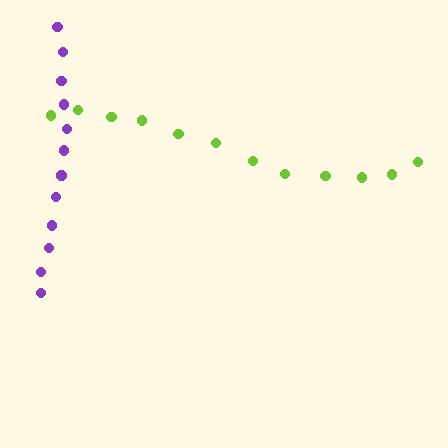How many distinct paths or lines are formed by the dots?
There are 2 distinct paths.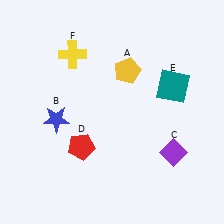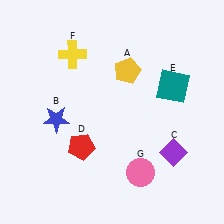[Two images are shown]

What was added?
A pink circle (G) was added in Image 2.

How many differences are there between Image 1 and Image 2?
There is 1 difference between the two images.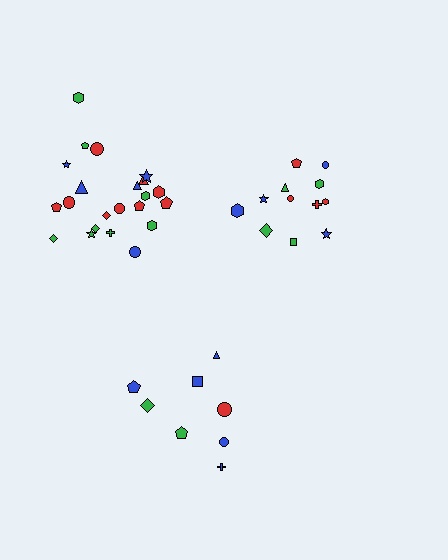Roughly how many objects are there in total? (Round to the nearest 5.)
Roughly 40 objects in total.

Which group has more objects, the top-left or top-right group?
The top-left group.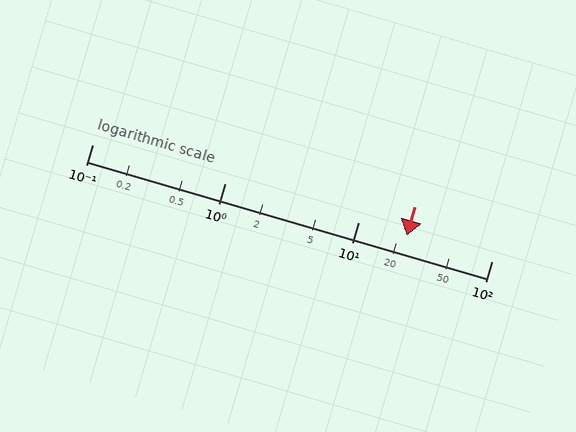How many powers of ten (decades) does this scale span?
The scale spans 3 decades, from 0.1 to 100.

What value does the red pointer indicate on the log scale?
The pointer indicates approximately 23.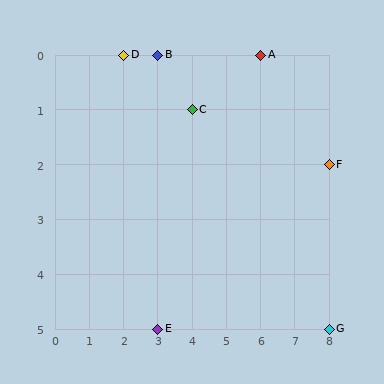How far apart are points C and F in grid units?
Points C and F are 4 columns and 1 row apart (about 4.1 grid units diagonally).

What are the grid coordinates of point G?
Point G is at grid coordinates (8, 5).